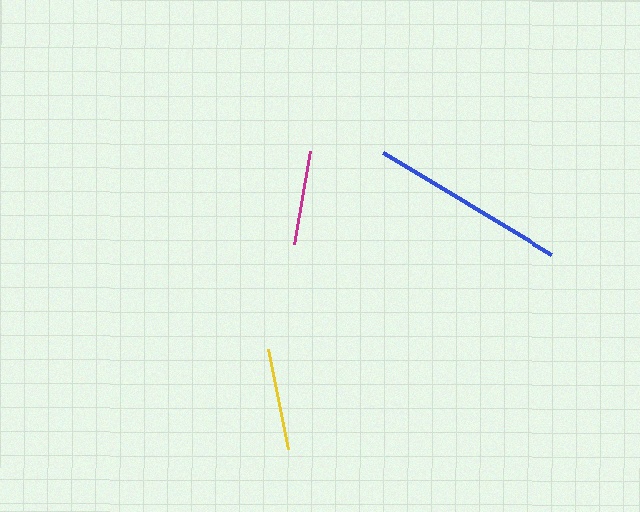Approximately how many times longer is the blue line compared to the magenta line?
The blue line is approximately 2.1 times the length of the magenta line.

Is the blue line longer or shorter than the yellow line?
The blue line is longer than the yellow line.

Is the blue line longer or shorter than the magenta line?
The blue line is longer than the magenta line.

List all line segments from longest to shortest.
From longest to shortest: blue, yellow, magenta.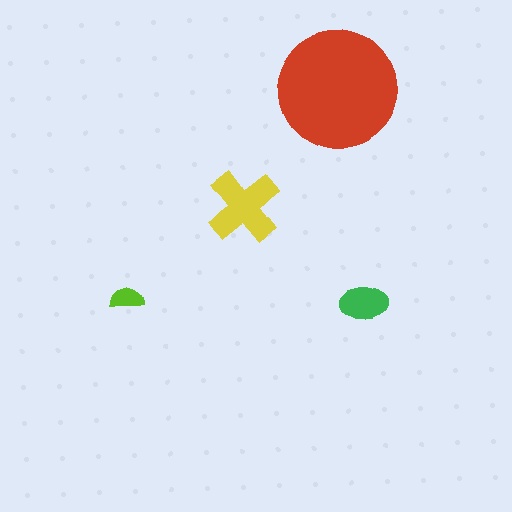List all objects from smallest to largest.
The lime semicircle, the green ellipse, the yellow cross, the red circle.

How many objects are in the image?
There are 4 objects in the image.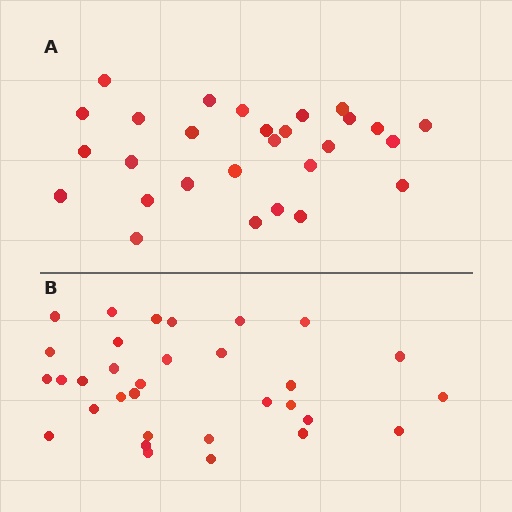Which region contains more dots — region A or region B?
Region B (the bottom region) has more dots.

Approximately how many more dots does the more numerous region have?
Region B has about 4 more dots than region A.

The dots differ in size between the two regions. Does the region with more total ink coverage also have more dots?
No. Region A has more total ink coverage because its dots are larger, but region B actually contains more individual dots. Total area can be misleading — the number of items is what matters here.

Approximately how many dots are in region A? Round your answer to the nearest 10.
About 30 dots. (The exact count is 28, which rounds to 30.)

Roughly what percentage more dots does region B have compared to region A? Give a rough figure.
About 15% more.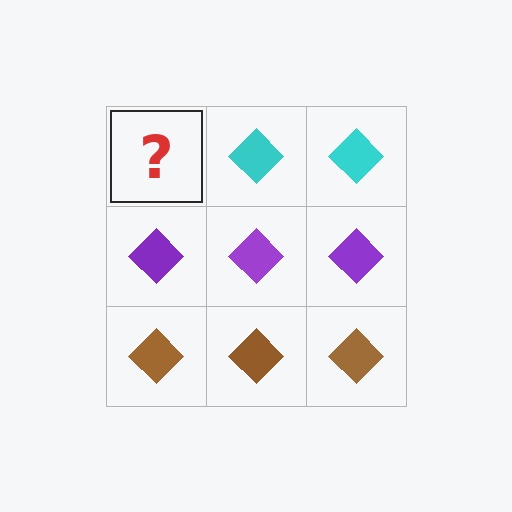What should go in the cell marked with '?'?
The missing cell should contain a cyan diamond.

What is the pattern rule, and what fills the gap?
The rule is that each row has a consistent color. The gap should be filled with a cyan diamond.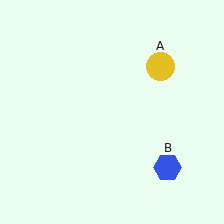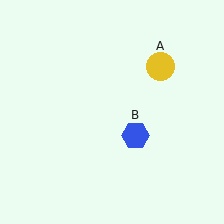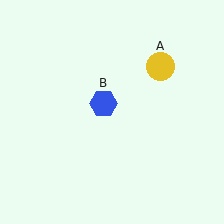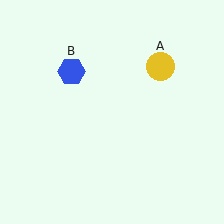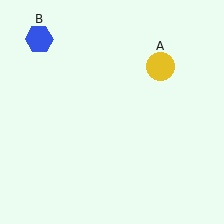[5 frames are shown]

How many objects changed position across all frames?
1 object changed position: blue hexagon (object B).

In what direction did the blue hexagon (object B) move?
The blue hexagon (object B) moved up and to the left.